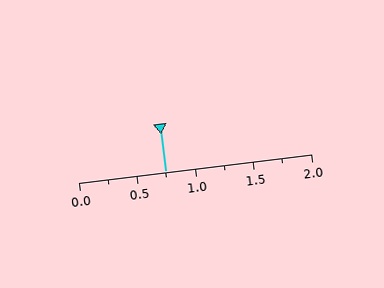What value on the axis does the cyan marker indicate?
The marker indicates approximately 0.75.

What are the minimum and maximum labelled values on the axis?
The axis runs from 0.0 to 2.0.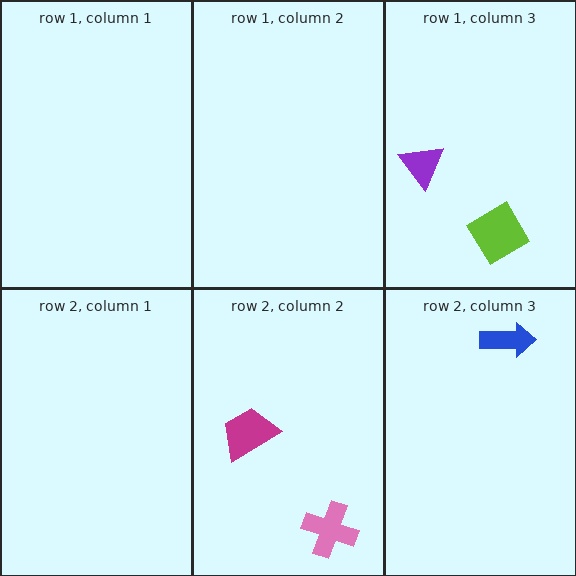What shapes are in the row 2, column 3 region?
The blue arrow.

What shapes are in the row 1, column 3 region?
The purple triangle, the lime diamond.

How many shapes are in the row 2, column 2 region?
2.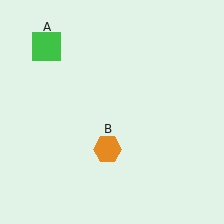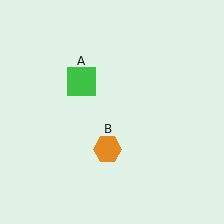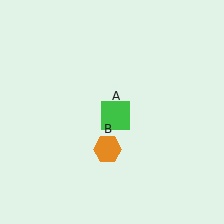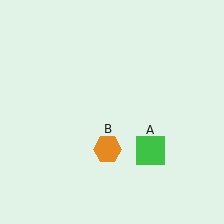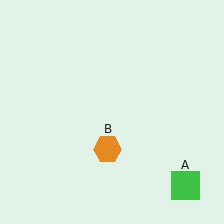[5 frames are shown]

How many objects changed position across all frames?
1 object changed position: green square (object A).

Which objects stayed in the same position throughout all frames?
Orange hexagon (object B) remained stationary.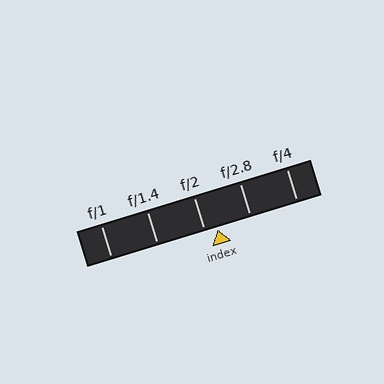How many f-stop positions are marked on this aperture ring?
There are 5 f-stop positions marked.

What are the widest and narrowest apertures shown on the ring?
The widest aperture shown is f/1 and the narrowest is f/4.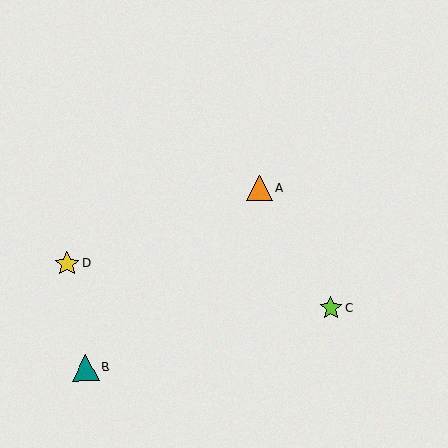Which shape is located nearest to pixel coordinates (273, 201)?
The orange triangle (labeled A) at (259, 188) is nearest to that location.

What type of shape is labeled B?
Shape B is a teal triangle.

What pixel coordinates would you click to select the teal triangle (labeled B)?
Click at (86, 368) to select the teal triangle B.